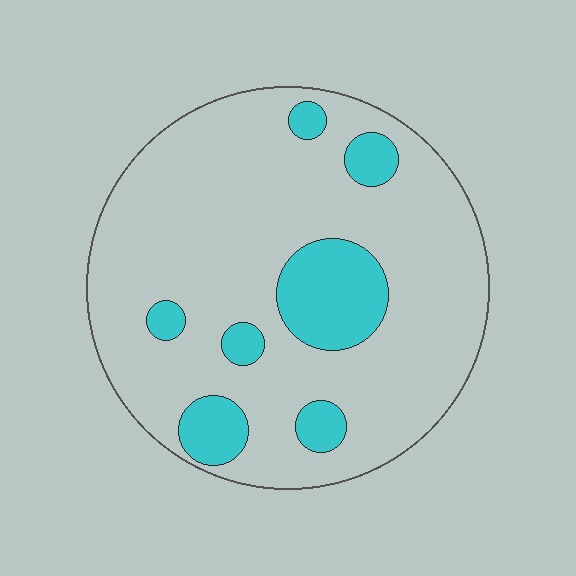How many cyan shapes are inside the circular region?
7.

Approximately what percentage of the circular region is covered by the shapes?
Approximately 20%.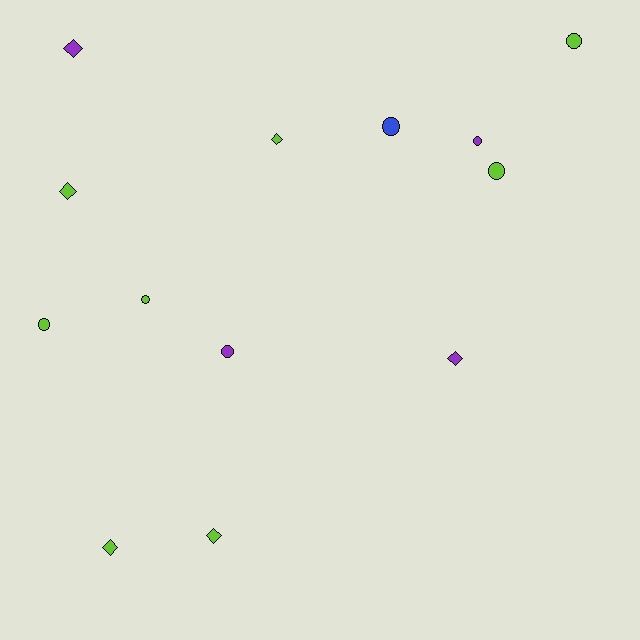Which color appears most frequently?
Lime, with 8 objects.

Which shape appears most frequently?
Circle, with 7 objects.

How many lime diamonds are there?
There are 4 lime diamonds.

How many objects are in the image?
There are 13 objects.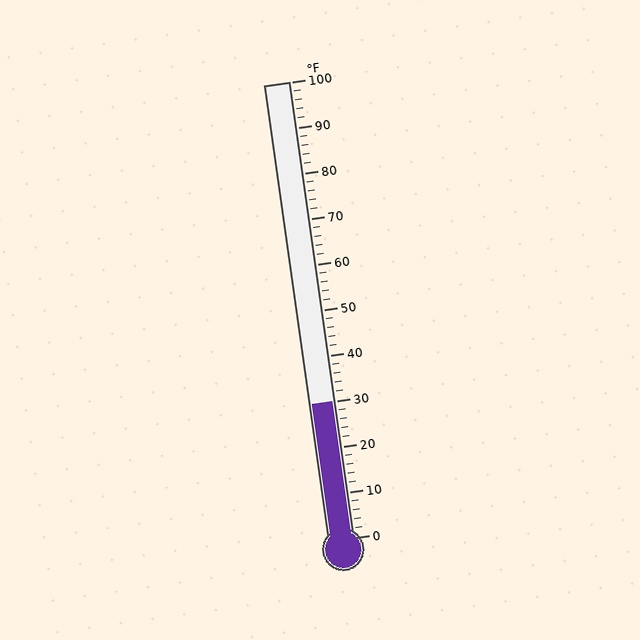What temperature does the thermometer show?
The thermometer shows approximately 30°F.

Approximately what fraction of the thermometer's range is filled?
The thermometer is filled to approximately 30% of its range.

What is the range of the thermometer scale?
The thermometer scale ranges from 0°F to 100°F.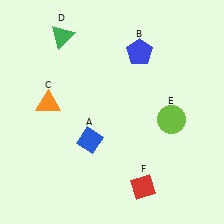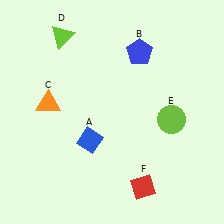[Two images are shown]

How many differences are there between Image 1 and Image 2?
There is 1 difference between the two images.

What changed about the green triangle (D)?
In Image 1, D is green. In Image 2, it changed to lime.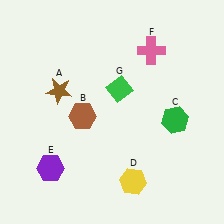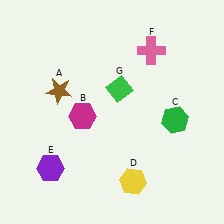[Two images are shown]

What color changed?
The hexagon (B) changed from brown in Image 1 to magenta in Image 2.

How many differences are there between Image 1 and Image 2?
There is 1 difference between the two images.